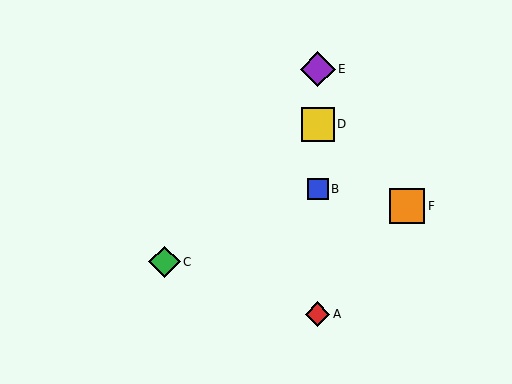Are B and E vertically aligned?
Yes, both are at x≈318.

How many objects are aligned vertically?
4 objects (A, B, D, E) are aligned vertically.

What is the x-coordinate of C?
Object C is at x≈165.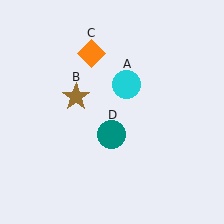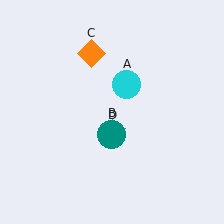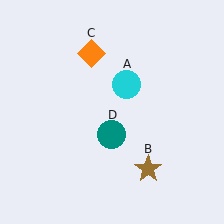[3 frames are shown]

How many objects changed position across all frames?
1 object changed position: brown star (object B).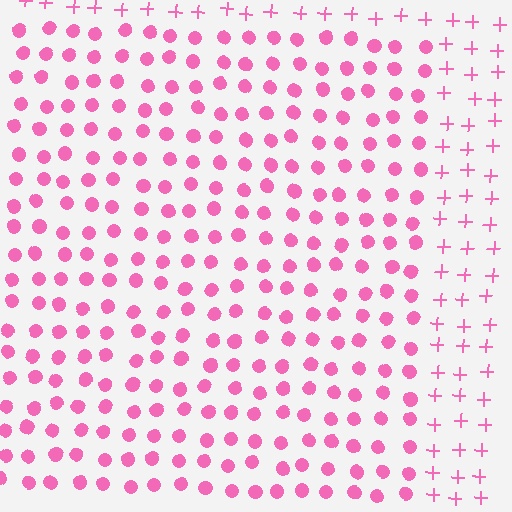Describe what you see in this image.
The image is filled with small pink elements arranged in a uniform grid. A rectangle-shaped region contains circles, while the surrounding area contains plus signs. The boundary is defined purely by the change in element shape.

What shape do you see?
I see a rectangle.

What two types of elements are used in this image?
The image uses circles inside the rectangle region and plus signs outside it.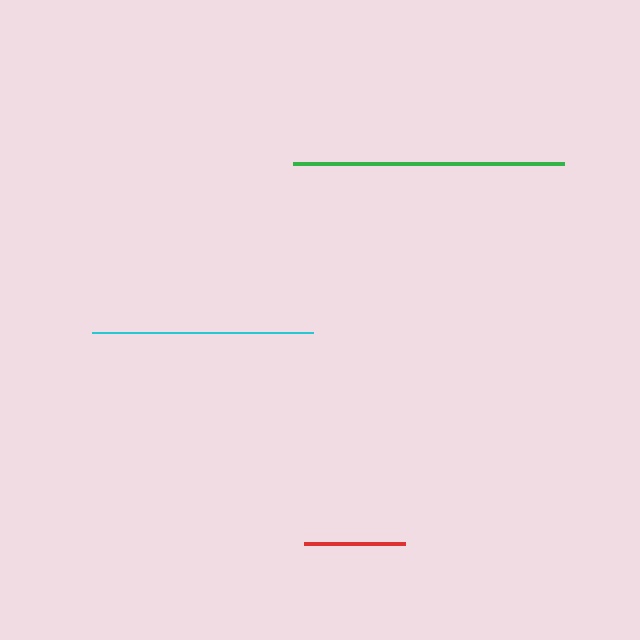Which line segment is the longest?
The green line is the longest at approximately 271 pixels.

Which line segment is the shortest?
The red line is the shortest at approximately 101 pixels.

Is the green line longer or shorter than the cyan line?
The green line is longer than the cyan line.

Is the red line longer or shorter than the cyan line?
The cyan line is longer than the red line.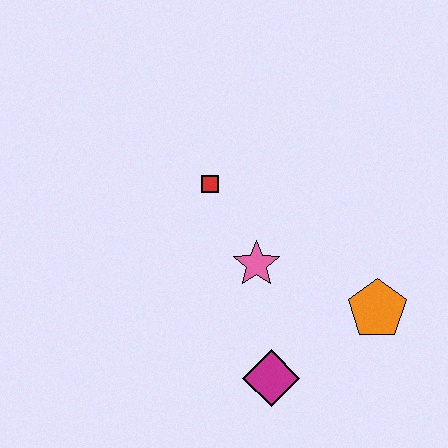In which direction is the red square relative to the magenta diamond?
The red square is above the magenta diamond.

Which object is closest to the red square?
The pink star is closest to the red square.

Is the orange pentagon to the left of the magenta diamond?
No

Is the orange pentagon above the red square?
No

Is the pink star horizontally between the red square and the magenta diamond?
Yes